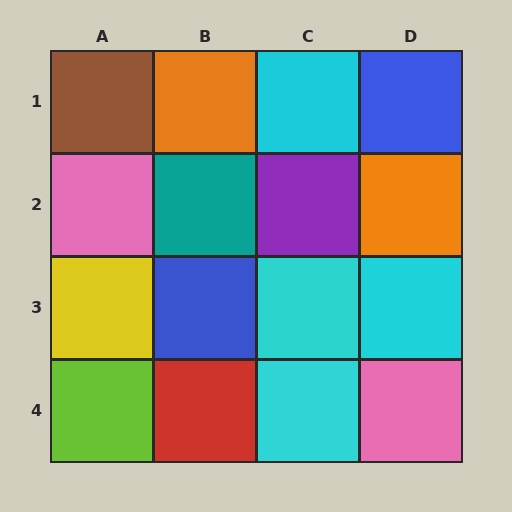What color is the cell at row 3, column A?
Yellow.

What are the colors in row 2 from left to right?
Pink, teal, purple, orange.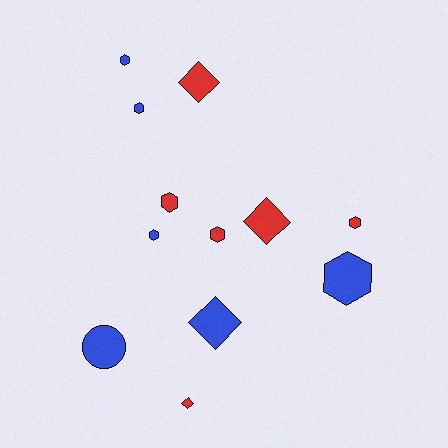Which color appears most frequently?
Blue, with 6 objects.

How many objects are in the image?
There are 12 objects.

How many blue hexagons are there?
There are 4 blue hexagons.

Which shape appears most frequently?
Hexagon, with 7 objects.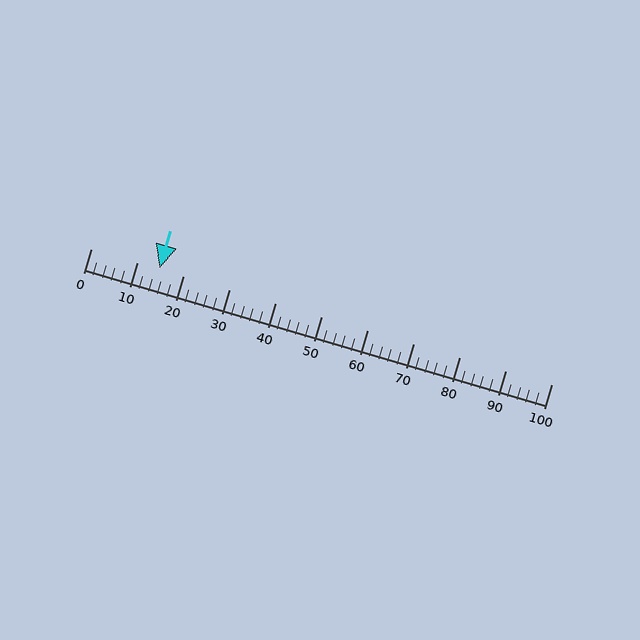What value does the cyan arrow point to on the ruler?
The cyan arrow points to approximately 15.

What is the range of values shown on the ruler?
The ruler shows values from 0 to 100.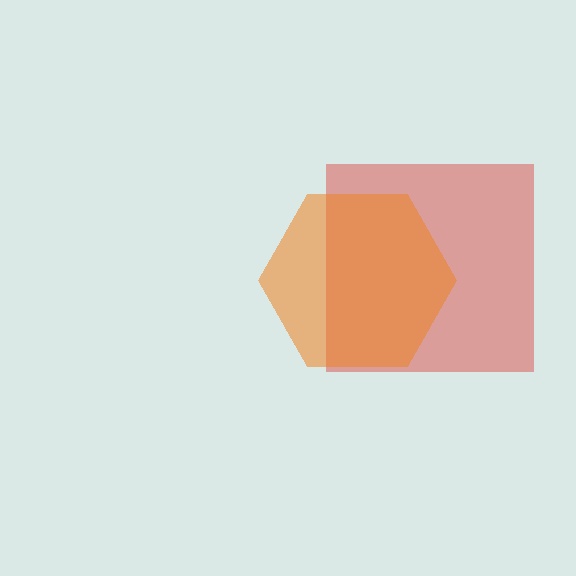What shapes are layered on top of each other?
The layered shapes are: a red square, an orange hexagon.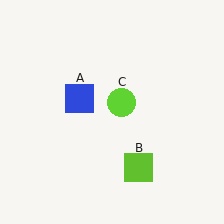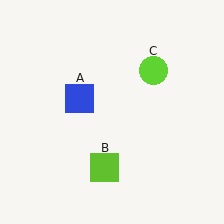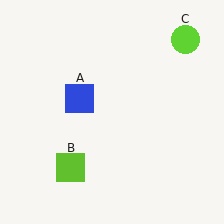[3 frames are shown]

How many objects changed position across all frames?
2 objects changed position: lime square (object B), lime circle (object C).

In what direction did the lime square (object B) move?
The lime square (object B) moved left.